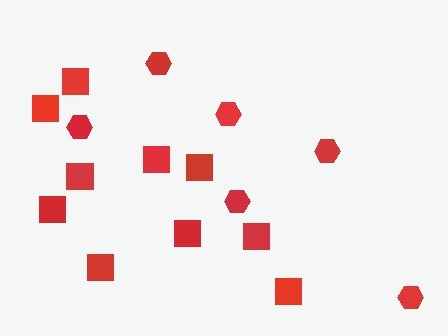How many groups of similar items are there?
There are 2 groups: one group of squares (10) and one group of hexagons (6).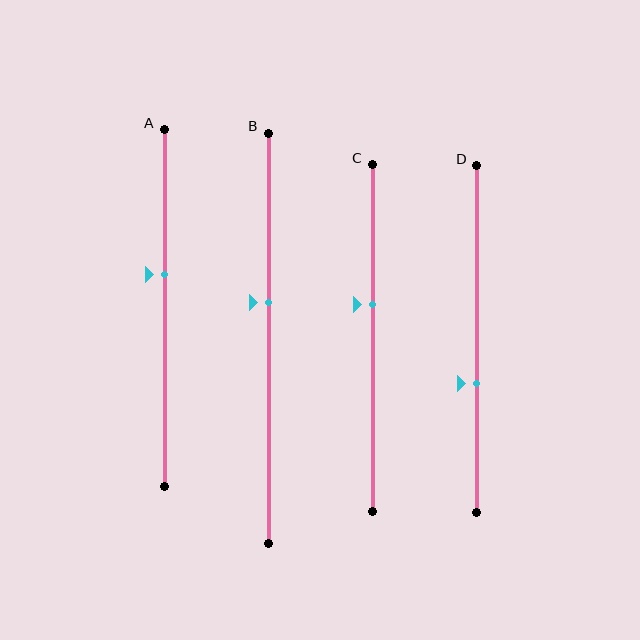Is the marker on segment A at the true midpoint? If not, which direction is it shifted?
No, the marker on segment A is shifted upward by about 9% of the segment length.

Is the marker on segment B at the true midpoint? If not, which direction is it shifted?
No, the marker on segment B is shifted upward by about 9% of the segment length.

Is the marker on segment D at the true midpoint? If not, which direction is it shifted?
No, the marker on segment D is shifted downward by about 13% of the segment length.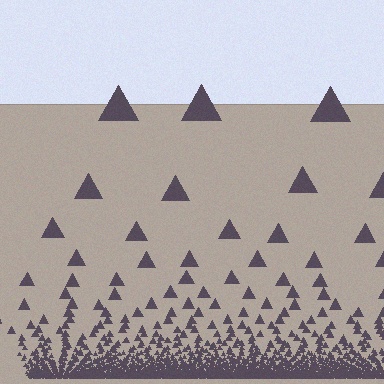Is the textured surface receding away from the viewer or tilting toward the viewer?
The surface appears to tilt toward the viewer. Texture elements get larger and sparser toward the top.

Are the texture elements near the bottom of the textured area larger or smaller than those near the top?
Smaller. The gradient is inverted — elements near the bottom are smaller and denser.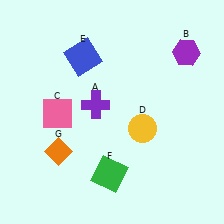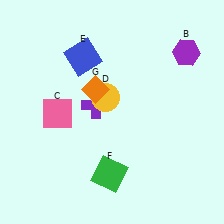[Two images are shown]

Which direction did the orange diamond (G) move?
The orange diamond (G) moved up.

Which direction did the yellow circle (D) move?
The yellow circle (D) moved left.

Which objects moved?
The objects that moved are: the yellow circle (D), the orange diamond (G).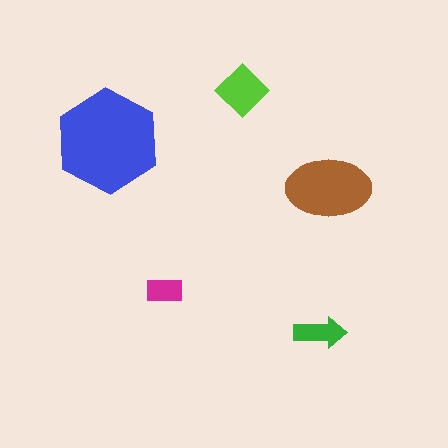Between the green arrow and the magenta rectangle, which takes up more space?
The green arrow.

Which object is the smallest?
The magenta rectangle.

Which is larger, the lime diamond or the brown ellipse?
The brown ellipse.